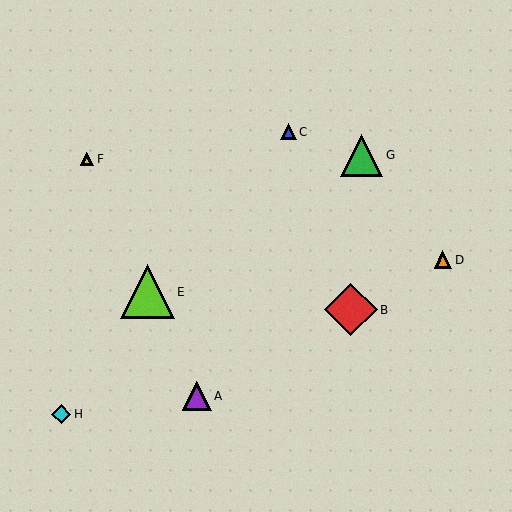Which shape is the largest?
The lime triangle (labeled E) is the largest.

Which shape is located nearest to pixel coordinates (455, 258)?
The orange triangle (labeled D) at (443, 260) is nearest to that location.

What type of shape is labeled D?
Shape D is an orange triangle.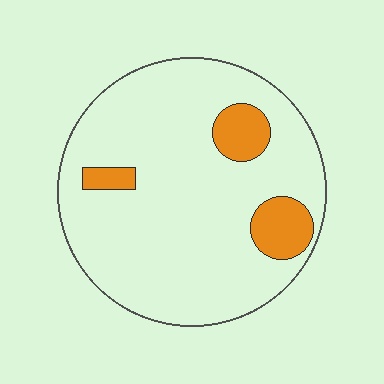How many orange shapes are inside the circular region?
3.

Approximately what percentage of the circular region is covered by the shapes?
Approximately 15%.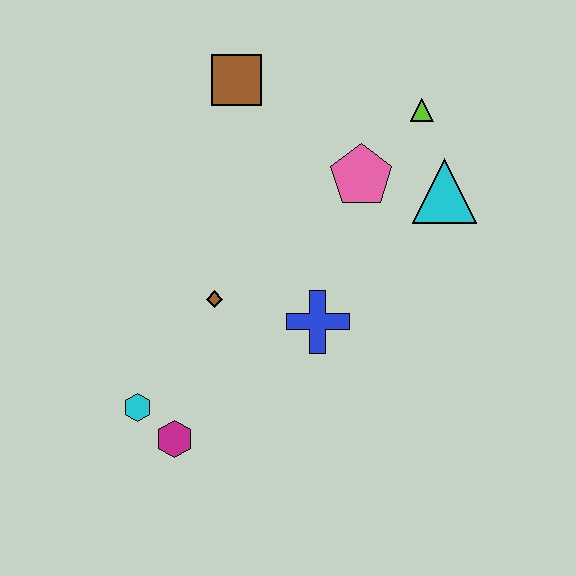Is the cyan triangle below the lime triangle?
Yes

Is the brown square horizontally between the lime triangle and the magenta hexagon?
Yes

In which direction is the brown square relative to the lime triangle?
The brown square is to the left of the lime triangle.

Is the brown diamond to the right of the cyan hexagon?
Yes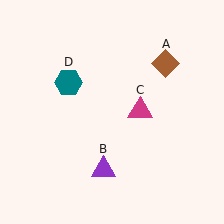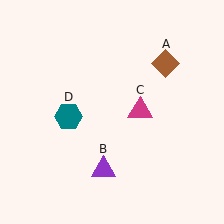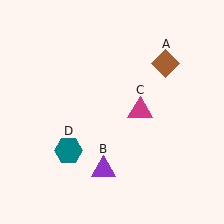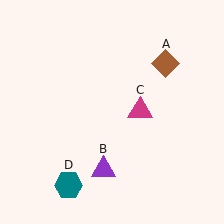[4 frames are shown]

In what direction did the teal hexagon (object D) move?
The teal hexagon (object D) moved down.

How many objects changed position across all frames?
1 object changed position: teal hexagon (object D).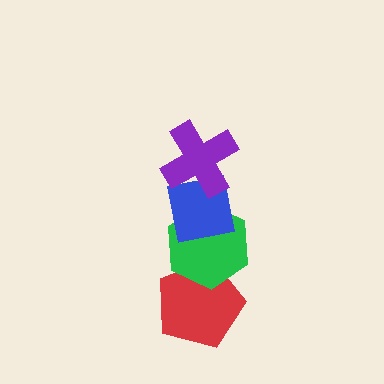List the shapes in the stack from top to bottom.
From top to bottom: the purple cross, the blue square, the green hexagon, the red pentagon.